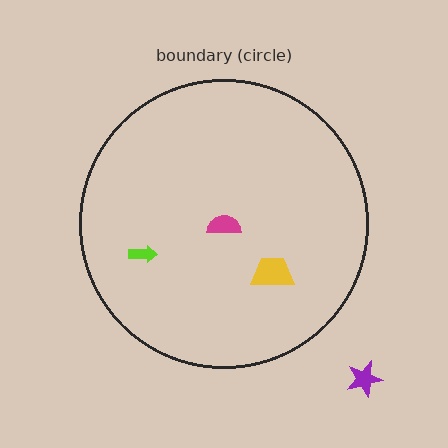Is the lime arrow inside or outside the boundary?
Inside.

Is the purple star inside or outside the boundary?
Outside.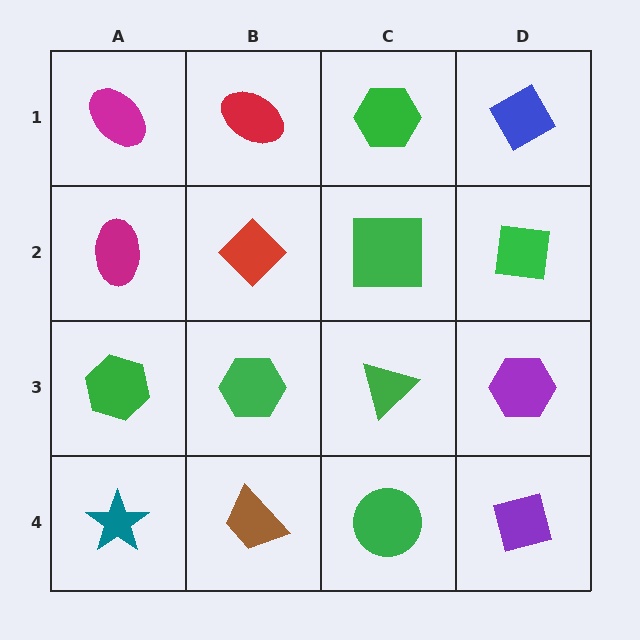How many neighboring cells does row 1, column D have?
2.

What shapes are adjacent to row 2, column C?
A green hexagon (row 1, column C), a green triangle (row 3, column C), a red diamond (row 2, column B), a green square (row 2, column D).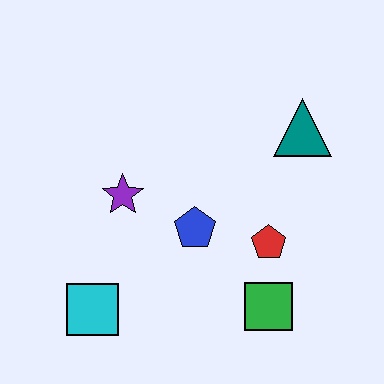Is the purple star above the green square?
Yes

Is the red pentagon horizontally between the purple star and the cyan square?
No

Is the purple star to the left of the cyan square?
No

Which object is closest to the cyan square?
The purple star is closest to the cyan square.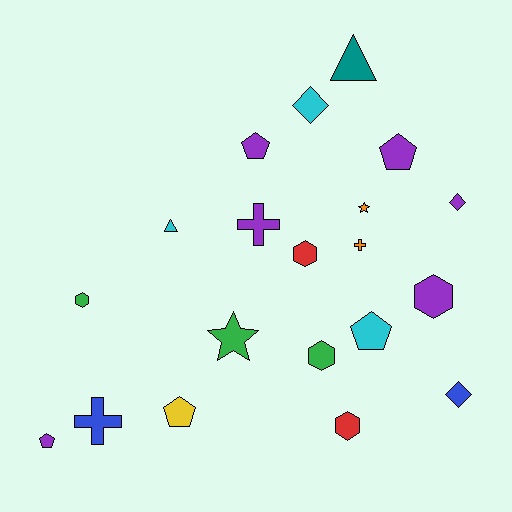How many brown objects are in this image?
There are no brown objects.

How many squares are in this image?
There are no squares.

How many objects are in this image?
There are 20 objects.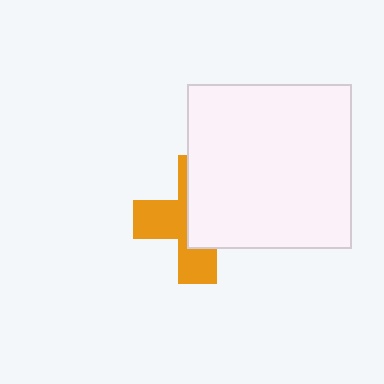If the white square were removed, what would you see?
You would see the complete orange cross.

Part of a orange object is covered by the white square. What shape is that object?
It is a cross.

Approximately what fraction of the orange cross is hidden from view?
Roughly 53% of the orange cross is hidden behind the white square.